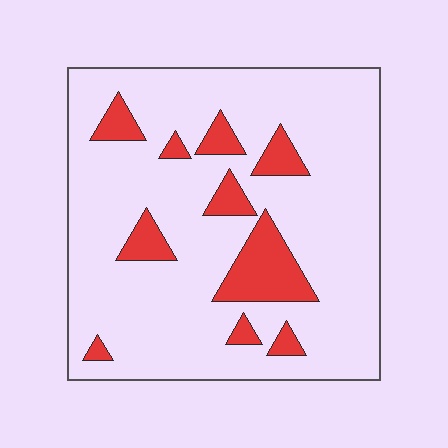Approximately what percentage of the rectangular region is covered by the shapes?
Approximately 15%.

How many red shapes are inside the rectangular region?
10.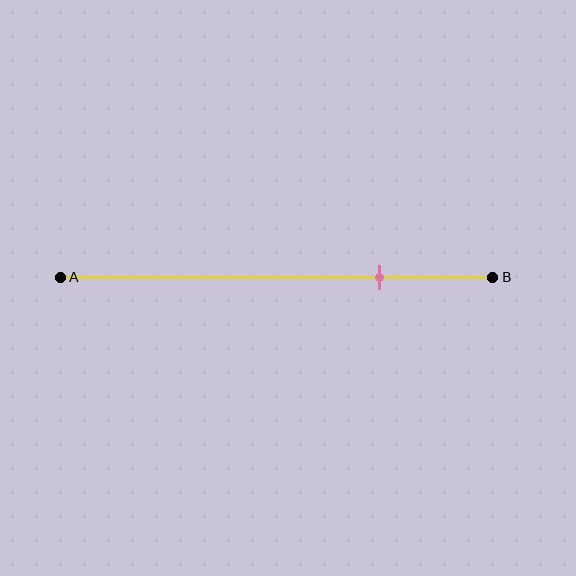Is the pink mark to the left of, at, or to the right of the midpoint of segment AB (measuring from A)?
The pink mark is to the right of the midpoint of segment AB.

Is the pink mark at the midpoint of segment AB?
No, the mark is at about 75% from A, not at the 50% midpoint.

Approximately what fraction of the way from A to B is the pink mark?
The pink mark is approximately 75% of the way from A to B.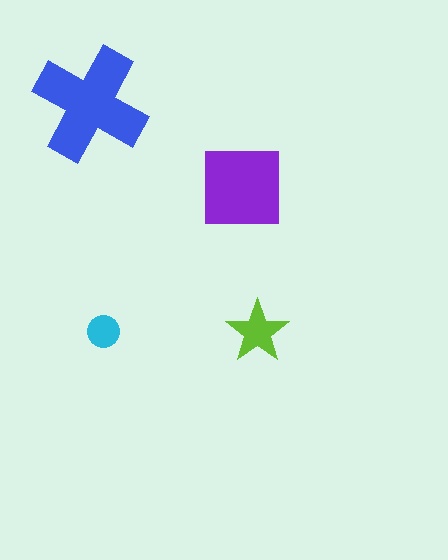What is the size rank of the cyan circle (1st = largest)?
4th.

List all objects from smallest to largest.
The cyan circle, the lime star, the purple square, the blue cross.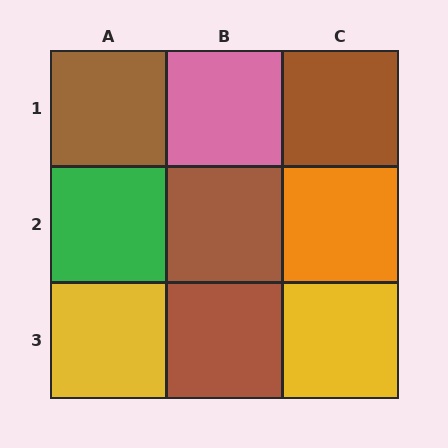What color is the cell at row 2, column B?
Brown.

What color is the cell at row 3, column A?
Yellow.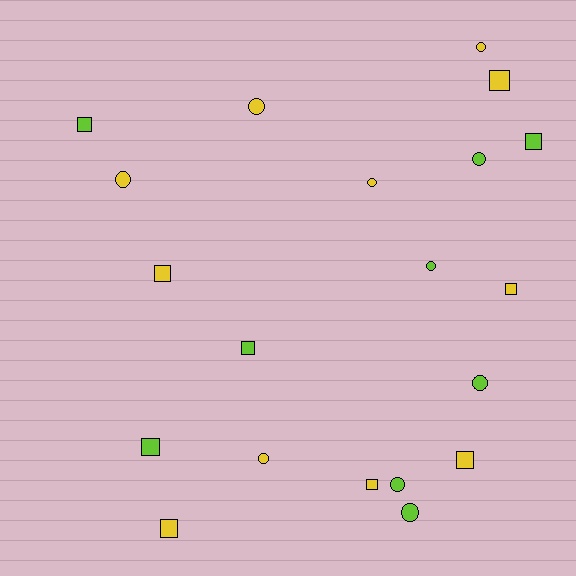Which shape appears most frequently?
Square, with 10 objects.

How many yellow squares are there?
There are 6 yellow squares.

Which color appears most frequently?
Yellow, with 11 objects.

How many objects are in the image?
There are 20 objects.